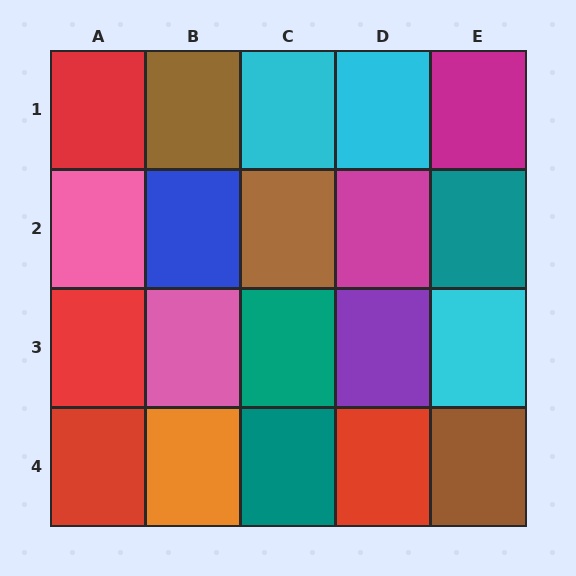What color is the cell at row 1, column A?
Red.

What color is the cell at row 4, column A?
Red.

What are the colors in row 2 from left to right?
Pink, blue, brown, magenta, teal.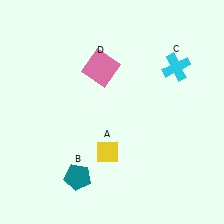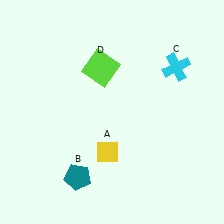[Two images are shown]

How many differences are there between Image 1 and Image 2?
There is 1 difference between the two images.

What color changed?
The square (D) changed from pink in Image 1 to lime in Image 2.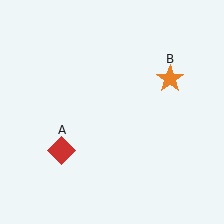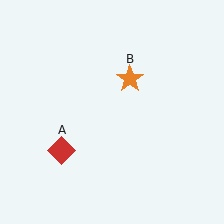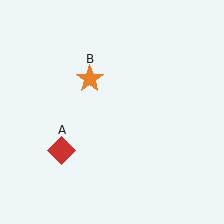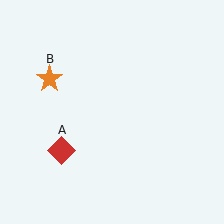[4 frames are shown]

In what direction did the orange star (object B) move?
The orange star (object B) moved left.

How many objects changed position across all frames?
1 object changed position: orange star (object B).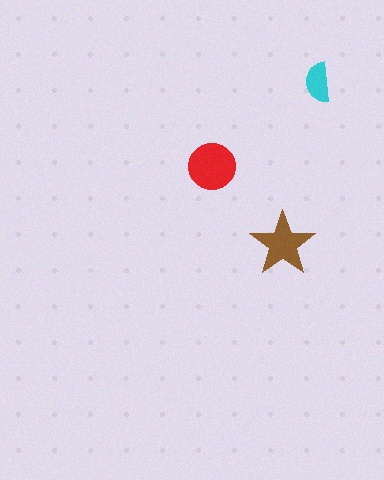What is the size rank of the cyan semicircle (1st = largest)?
3rd.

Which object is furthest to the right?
The cyan semicircle is rightmost.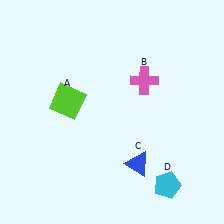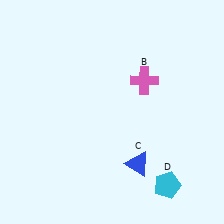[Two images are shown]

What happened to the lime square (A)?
The lime square (A) was removed in Image 2. It was in the top-left area of Image 1.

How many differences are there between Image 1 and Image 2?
There is 1 difference between the two images.